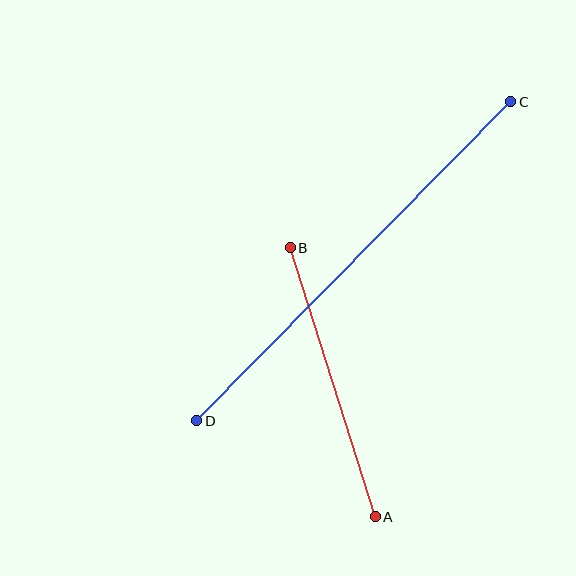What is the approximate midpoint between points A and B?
The midpoint is at approximately (333, 382) pixels.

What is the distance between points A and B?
The distance is approximately 282 pixels.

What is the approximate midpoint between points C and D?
The midpoint is at approximately (354, 261) pixels.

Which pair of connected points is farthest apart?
Points C and D are farthest apart.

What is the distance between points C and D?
The distance is approximately 448 pixels.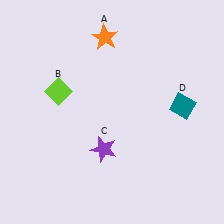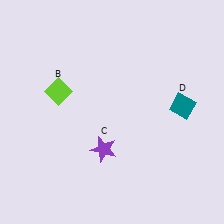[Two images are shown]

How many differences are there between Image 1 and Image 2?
There is 1 difference between the two images.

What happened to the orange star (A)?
The orange star (A) was removed in Image 2. It was in the top-left area of Image 1.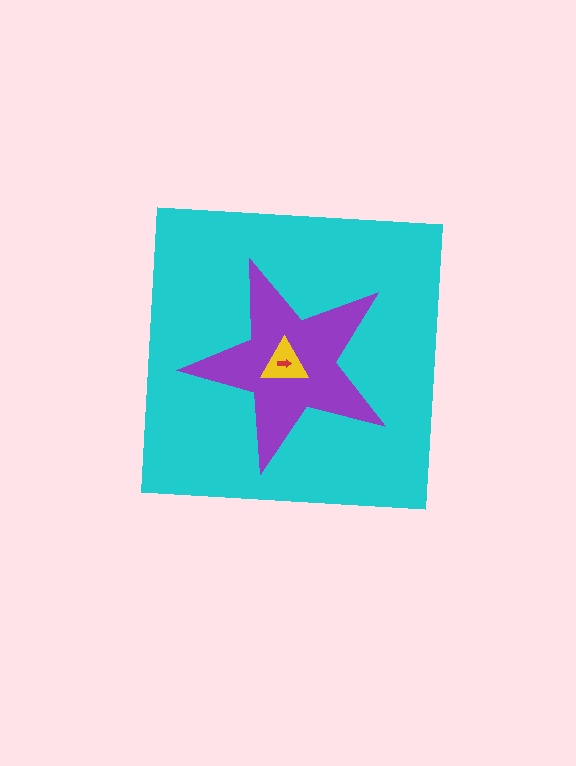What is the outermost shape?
The cyan square.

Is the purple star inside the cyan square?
Yes.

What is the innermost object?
The red arrow.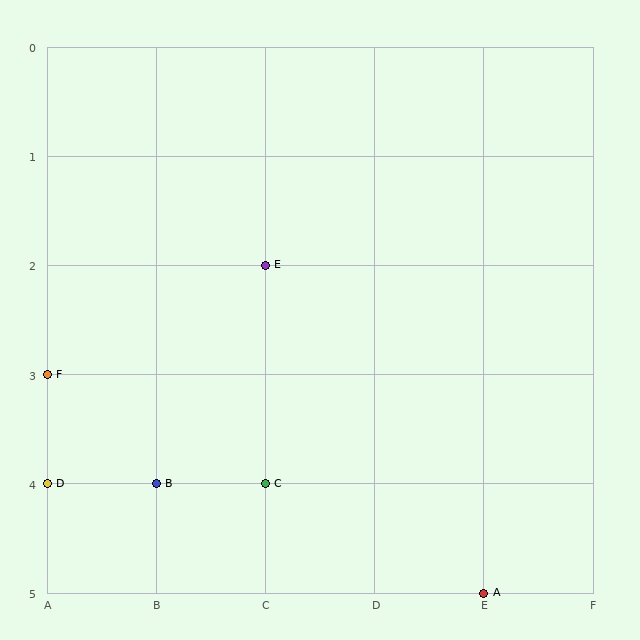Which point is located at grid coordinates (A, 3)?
Point F is at (A, 3).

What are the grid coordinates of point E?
Point E is at grid coordinates (C, 2).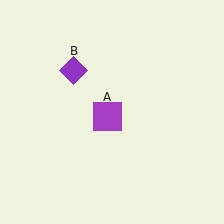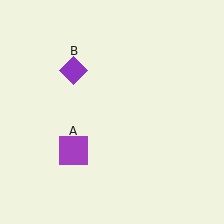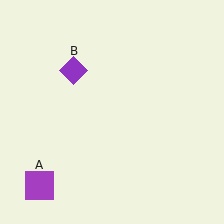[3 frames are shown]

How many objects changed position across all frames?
1 object changed position: purple square (object A).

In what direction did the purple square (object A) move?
The purple square (object A) moved down and to the left.